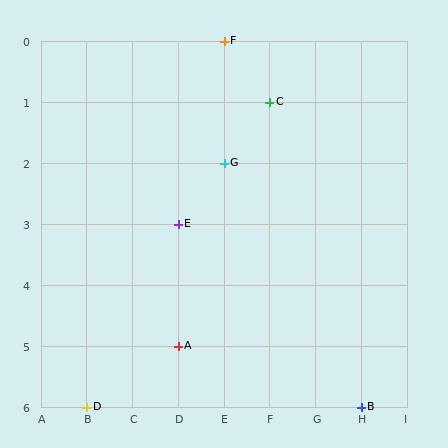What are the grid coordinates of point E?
Point E is at grid coordinates (D, 3).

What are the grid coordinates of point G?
Point G is at grid coordinates (E, 2).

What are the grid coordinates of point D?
Point D is at grid coordinates (B, 6).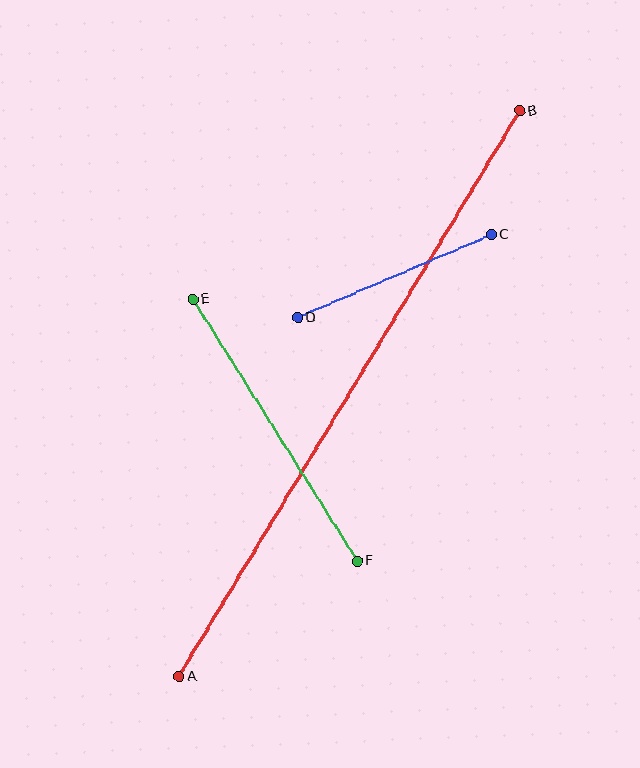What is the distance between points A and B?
The distance is approximately 661 pixels.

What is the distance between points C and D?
The distance is approximately 211 pixels.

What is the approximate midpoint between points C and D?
The midpoint is at approximately (394, 276) pixels.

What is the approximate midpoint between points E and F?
The midpoint is at approximately (275, 430) pixels.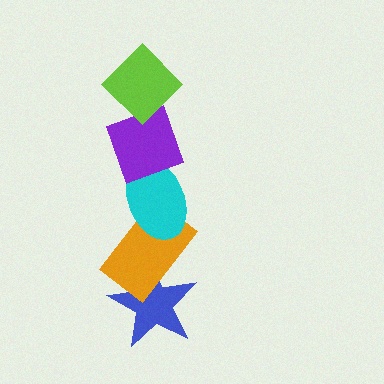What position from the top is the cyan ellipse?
The cyan ellipse is 3rd from the top.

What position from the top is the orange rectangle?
The orange rectangle is 4th from the top.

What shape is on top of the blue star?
The orange rectangle is on top of the blue star.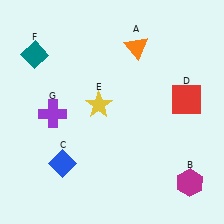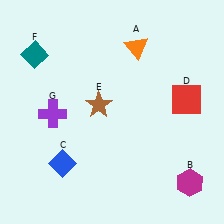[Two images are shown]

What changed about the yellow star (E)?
In Image 1, E is yellow. In Image 2, it changed to brown.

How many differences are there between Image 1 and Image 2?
There is 1 difference between the two images.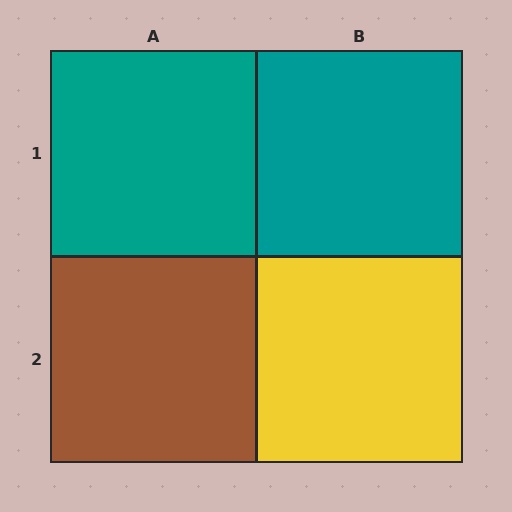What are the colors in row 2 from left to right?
Brown, yellow.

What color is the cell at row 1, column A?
Teal.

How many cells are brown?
1 cell is brown.